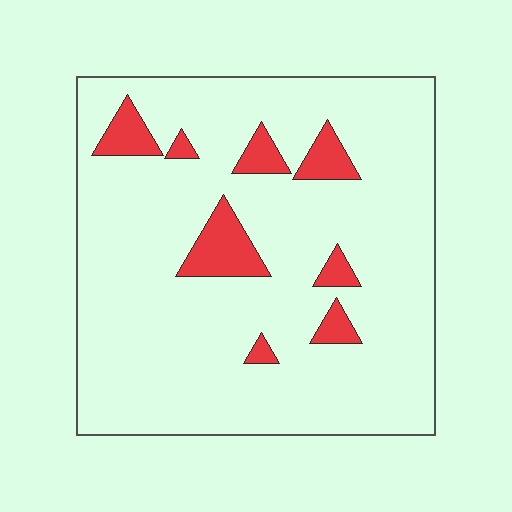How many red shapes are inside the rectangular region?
8.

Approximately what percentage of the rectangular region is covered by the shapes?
Approximately 10%.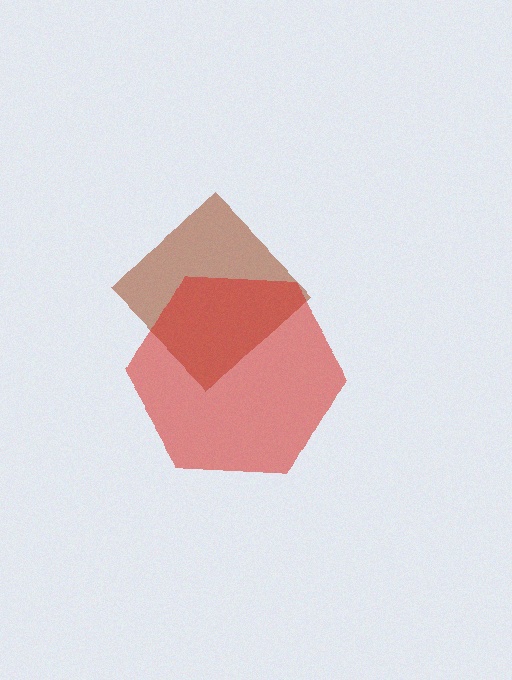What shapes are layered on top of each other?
The layered shapes are: a brown diamond, a red hexagon.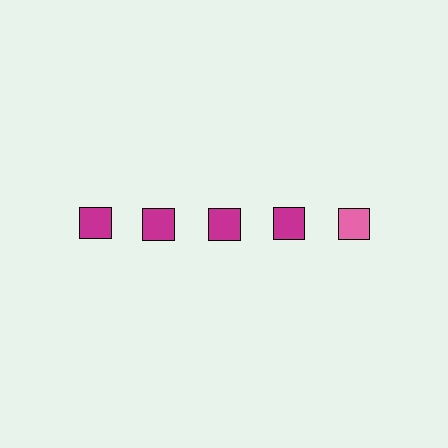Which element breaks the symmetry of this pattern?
The pink square in the top row, rightmost column breaks the symmetry. All other shapes are magenta squares.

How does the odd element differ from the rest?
It has a different color: pink instead of magenta.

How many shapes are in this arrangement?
There are 5 shapes arranged in a grid pattern.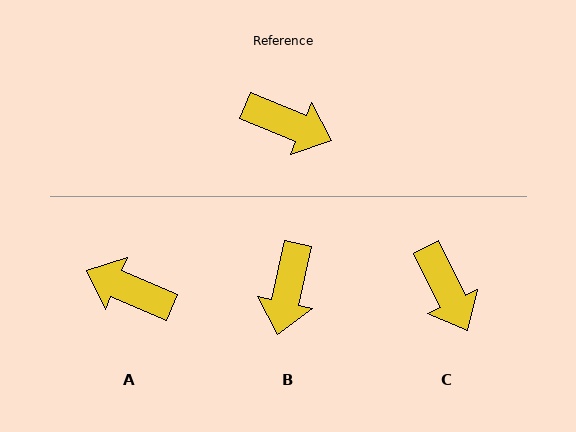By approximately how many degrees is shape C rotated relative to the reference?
Approximately 42 degrees clockwise.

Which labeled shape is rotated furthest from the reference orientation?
A, about 179 degrees away.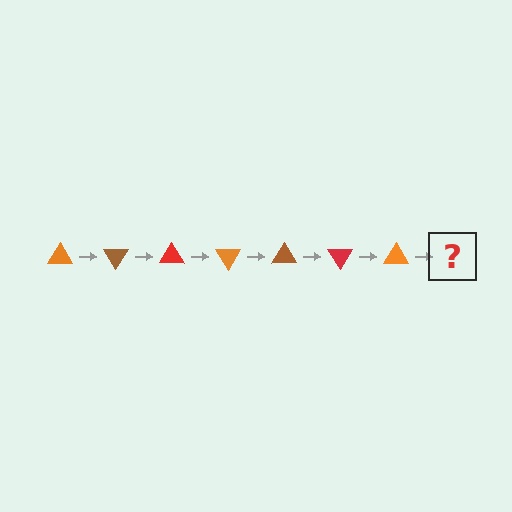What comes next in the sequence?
The next element should be a brown triangle, rotated 420 degrees from the start.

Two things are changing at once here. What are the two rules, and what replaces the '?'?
The two rules are that it rotates 60 degrees each step and the color cycles through orange, brown, and red. The '?' should be a brown triangle, rotated 420 degrees from the start.